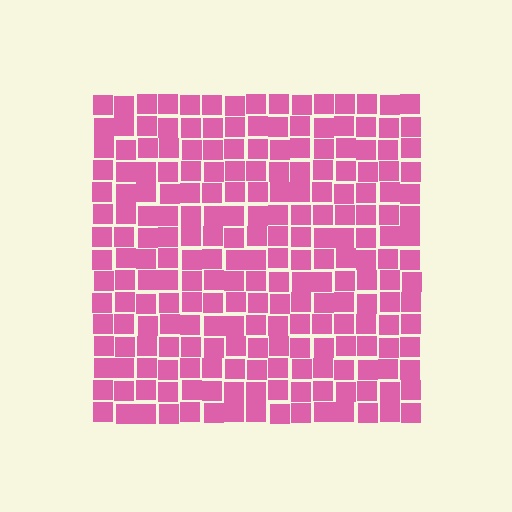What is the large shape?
The large shape is a square.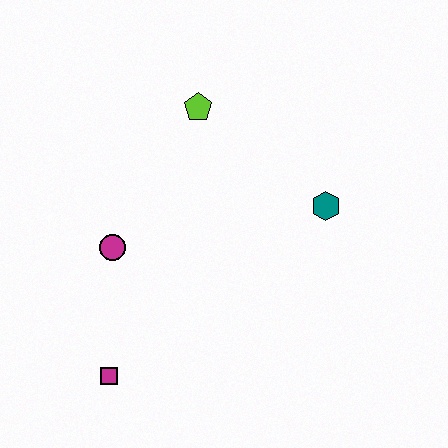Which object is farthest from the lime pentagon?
The magenta square is farthest from the lime pentagon.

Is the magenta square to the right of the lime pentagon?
No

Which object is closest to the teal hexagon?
The lime pentagon is closest to the teal hexagon.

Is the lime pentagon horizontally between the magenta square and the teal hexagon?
Yes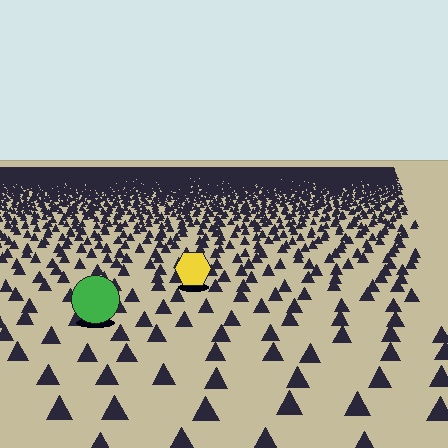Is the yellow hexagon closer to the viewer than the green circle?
No. The green circle is closer — you can tell from the texture gradient: the ground texture is coarser near it.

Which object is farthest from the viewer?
The yellow hexagon is farthest from the viewer. It appears smaller and the ground texture around it is denser.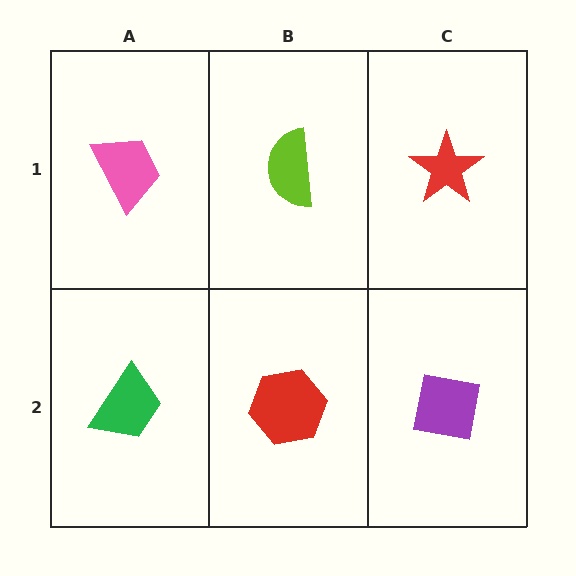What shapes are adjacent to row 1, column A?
A green trapezoid (row 2, column A), a lime semicircle (row 1, column B).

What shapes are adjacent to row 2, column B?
A lime semicircle (row 1, column B), a green trapezoid (row 2, column A), a purple square (row 2, column C).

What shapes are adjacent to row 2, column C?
A red star (row 1, column C), a red hexagon (row 2, column B).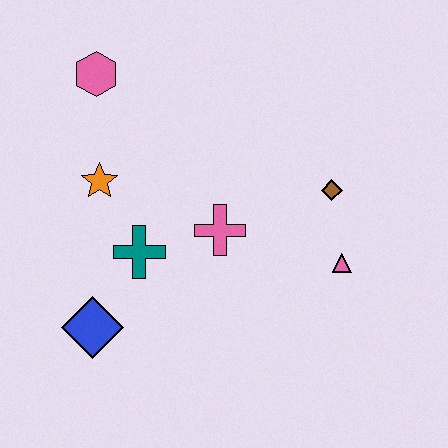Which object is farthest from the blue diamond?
The brown diamond is farthest from the blue diamond.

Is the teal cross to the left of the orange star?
No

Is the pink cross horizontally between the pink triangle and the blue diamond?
Yes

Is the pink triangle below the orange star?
Yes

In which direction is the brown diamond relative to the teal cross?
The brown diamond is to the right of the teal cross.